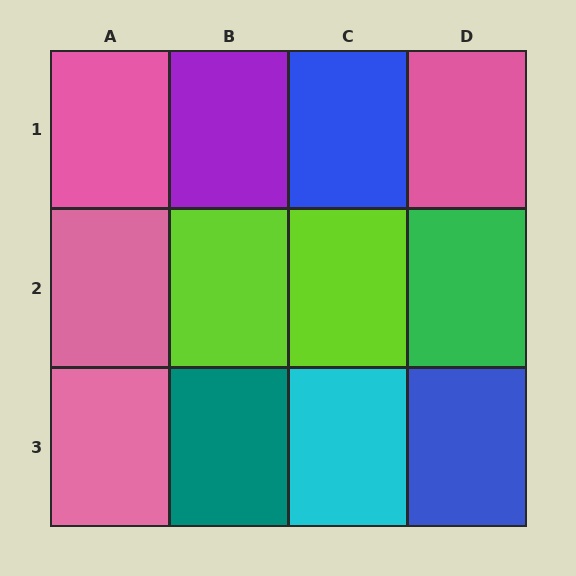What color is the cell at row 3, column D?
Blue.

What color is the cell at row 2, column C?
Lime.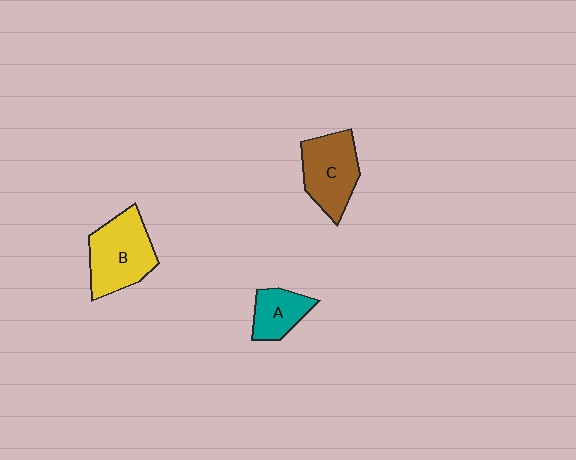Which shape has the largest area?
Shape B (yellow).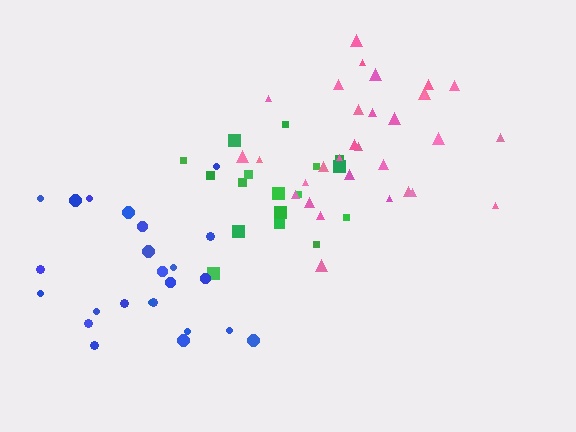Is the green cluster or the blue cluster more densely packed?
Blue.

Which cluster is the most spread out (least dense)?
Green.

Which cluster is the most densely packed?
Pink.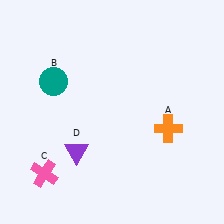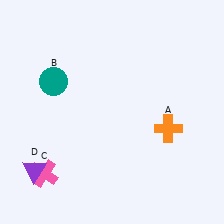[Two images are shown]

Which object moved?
The purple triangle (D) moved left.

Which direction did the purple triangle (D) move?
The purple triangle (D) moved left.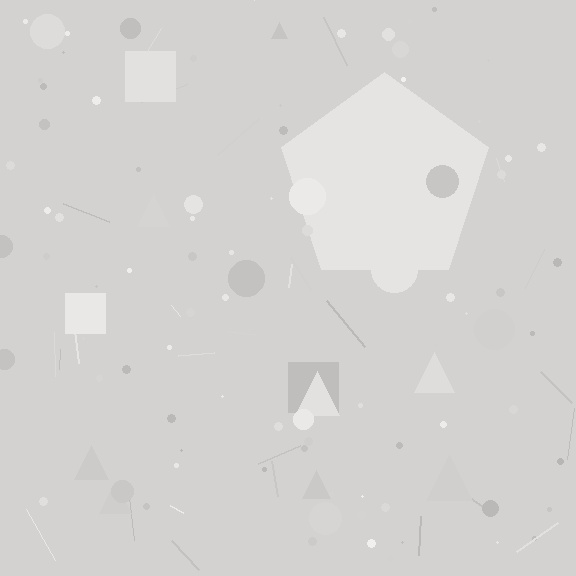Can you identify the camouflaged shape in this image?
The camouflaged shape is a pentagon.